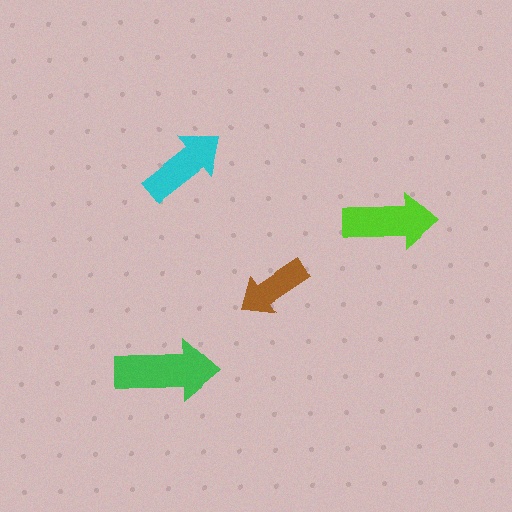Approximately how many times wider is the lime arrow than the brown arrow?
About 1.5 times wider.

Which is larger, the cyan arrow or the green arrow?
The green one.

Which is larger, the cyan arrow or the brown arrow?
The cyan one.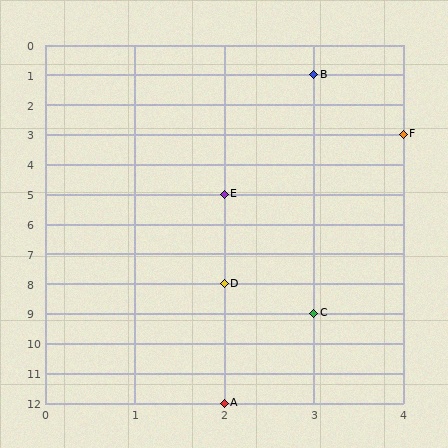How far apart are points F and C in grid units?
Points F and C are 1 column and 6 rows apart (about 6.1 grid units diagonally).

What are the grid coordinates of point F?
Point F is at grid coordinates (4, 3).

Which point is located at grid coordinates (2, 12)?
Point A is at (2, 12).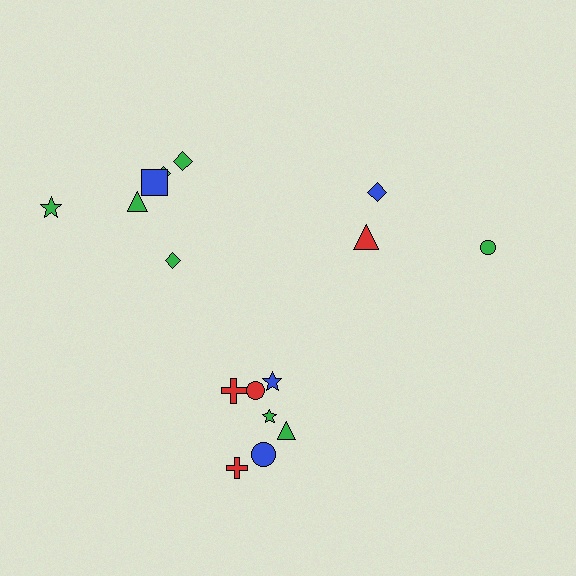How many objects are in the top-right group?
There are 3 objects.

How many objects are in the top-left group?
There are 6 objects.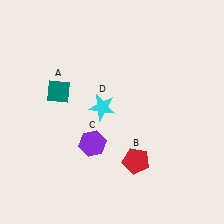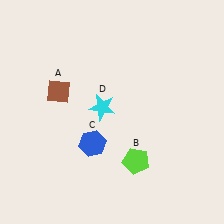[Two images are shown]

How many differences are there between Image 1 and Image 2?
There are 3 differences between the two images.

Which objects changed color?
A changed from teal to brown. B changed from red to lime. C changed from purple to blue.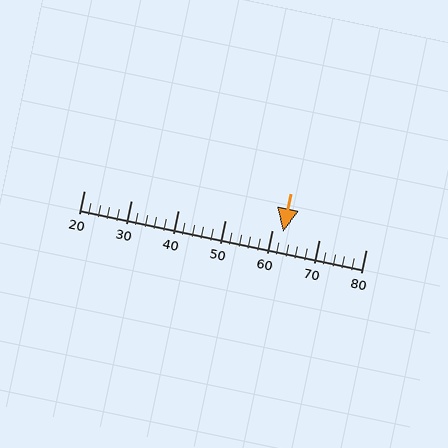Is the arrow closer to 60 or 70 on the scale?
The arrow is closer to 60.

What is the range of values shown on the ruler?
The ruler shows values from 20 to 80.